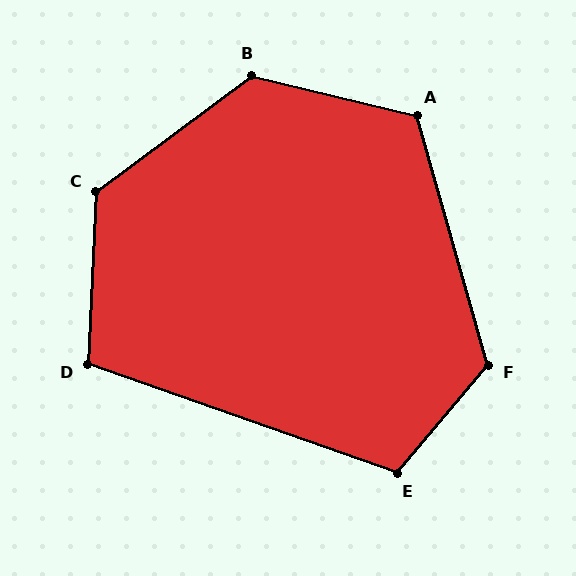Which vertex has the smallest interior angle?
D, at approximately 106 degrees.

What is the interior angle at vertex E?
Approximately 111 degrees (obtuse).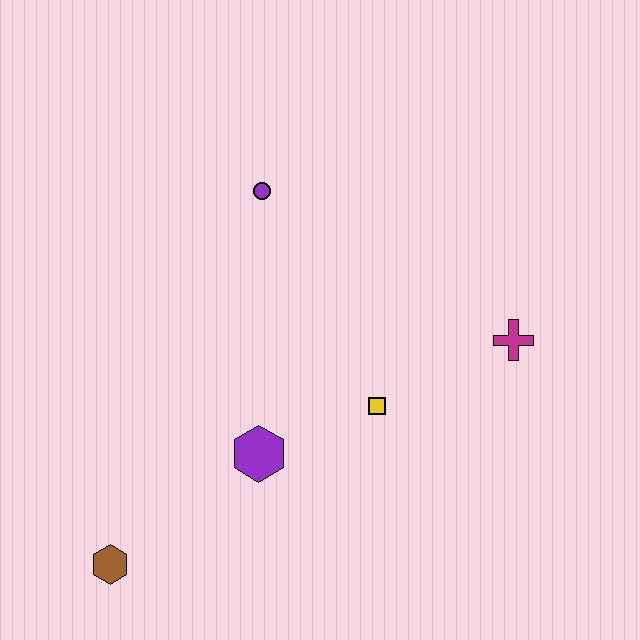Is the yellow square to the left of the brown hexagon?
No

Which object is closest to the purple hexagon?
The yellow square is closest to the purple hexagon.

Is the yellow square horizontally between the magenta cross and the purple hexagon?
Yes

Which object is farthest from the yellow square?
The brown hexagon is farthest from the yellow square.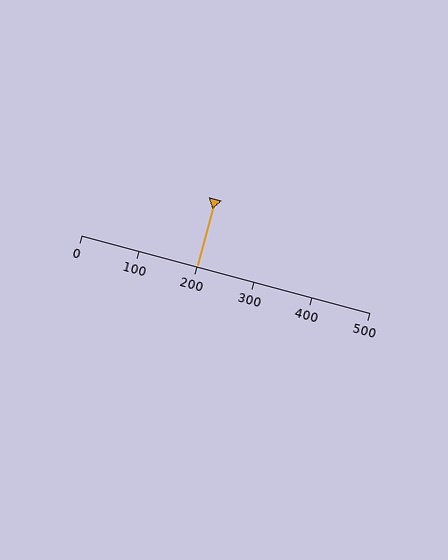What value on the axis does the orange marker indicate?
The marker indicates approximately 200.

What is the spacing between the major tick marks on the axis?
The major ticks are spaced 100 apart.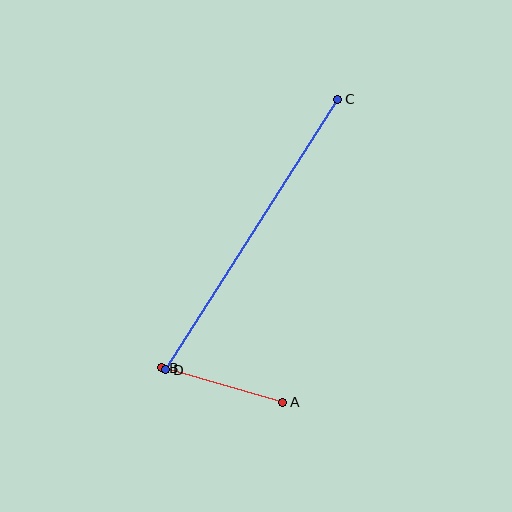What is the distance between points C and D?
The distance is approximately 320 pixels.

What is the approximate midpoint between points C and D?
The midpoint is at approximately (252, 235) pixels.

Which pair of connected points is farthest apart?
Points C and D are farthest apart.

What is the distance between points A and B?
The distance is approximately 126 pixels.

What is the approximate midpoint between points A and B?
The midpoint is at approximately (222, 385) pixels.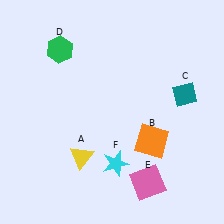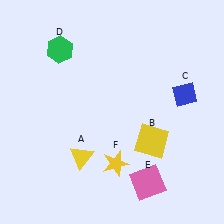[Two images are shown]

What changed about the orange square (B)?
In Image 1, B is orange. In Image 2, it changed to yellow.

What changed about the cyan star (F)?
In Image 1, F is cyan. In Image 2, it changed to yellow.